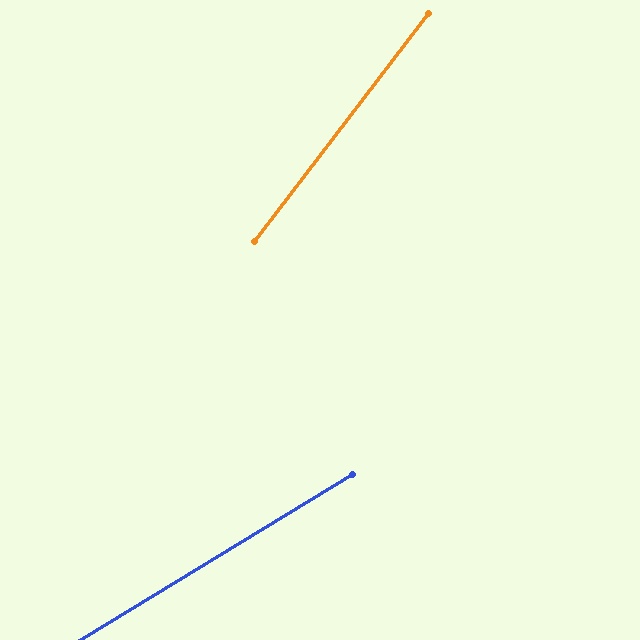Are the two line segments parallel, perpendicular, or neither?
Neither parallel nor perpendicular — they differ by about 21°.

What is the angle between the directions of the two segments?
Approximately 21 degrees.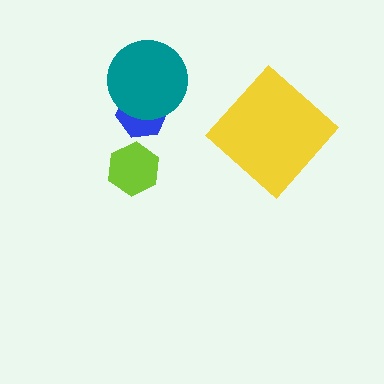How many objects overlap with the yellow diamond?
0 objects overlap with the yellow diamond.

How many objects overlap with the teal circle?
1 object overlaps with the teal circle.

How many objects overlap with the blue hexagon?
1 object overlaps with the blue hexagon.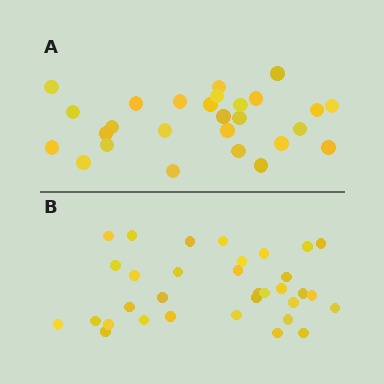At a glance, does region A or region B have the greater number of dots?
Region B (the bottom region) has more dots.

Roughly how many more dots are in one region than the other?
Region B has about 6 more dots than region A.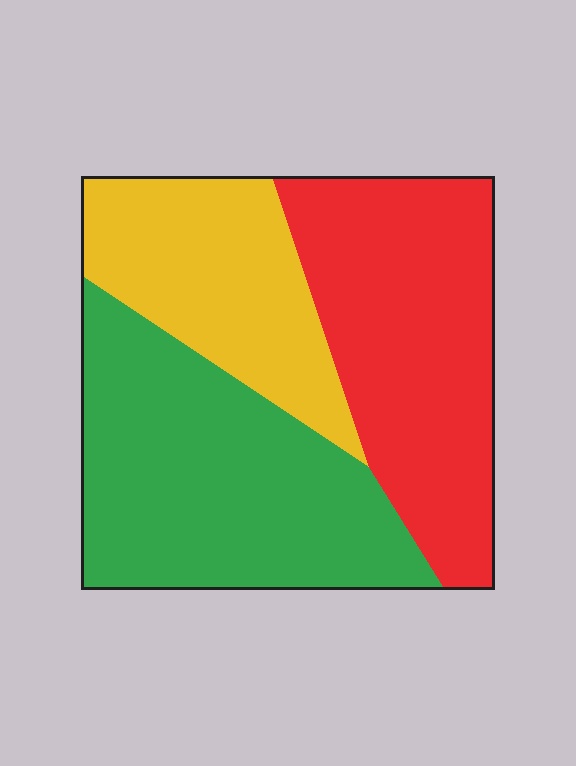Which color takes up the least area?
Yellow, at roughly 25%.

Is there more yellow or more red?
Red.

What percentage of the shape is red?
Red takes up about three eighths (3/8) of the shape.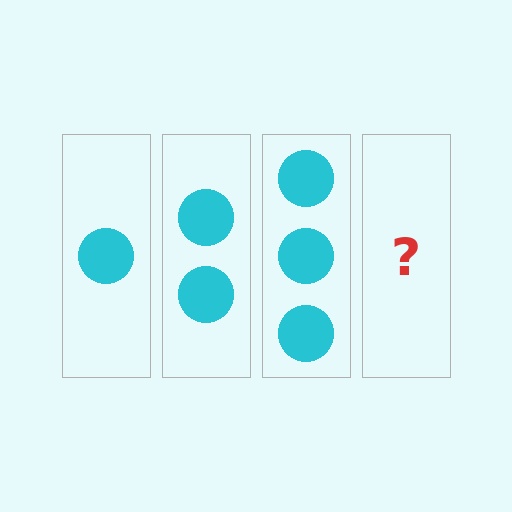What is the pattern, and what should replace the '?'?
The pattern is that each step adds one more circle. The '?' should be 4 circles.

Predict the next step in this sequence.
The next step is 4 circles.